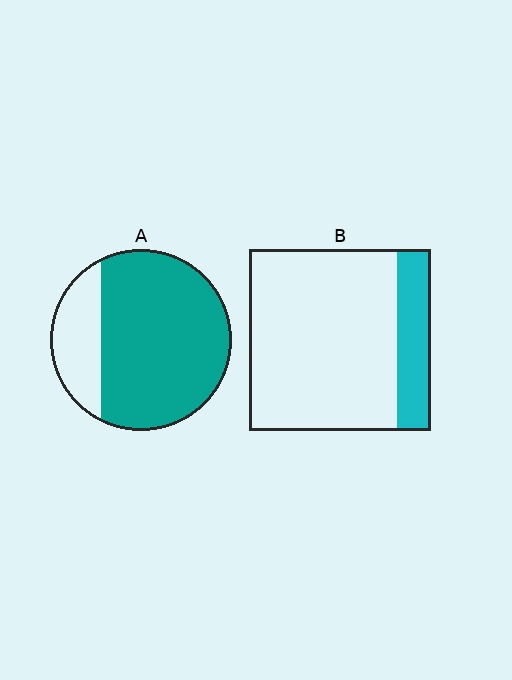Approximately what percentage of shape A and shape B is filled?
A is approximately 75% and B is approximately 20%.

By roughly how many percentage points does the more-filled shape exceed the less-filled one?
By roughly 60 percentage points (A over B).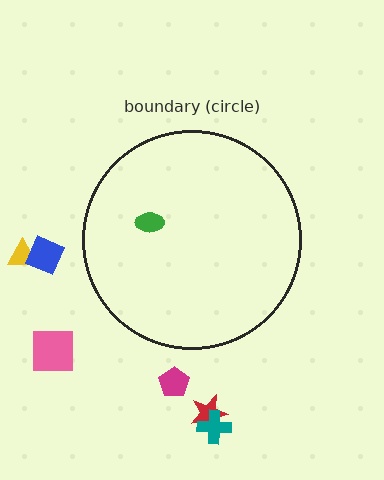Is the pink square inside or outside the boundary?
Outside.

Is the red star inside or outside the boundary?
Outside.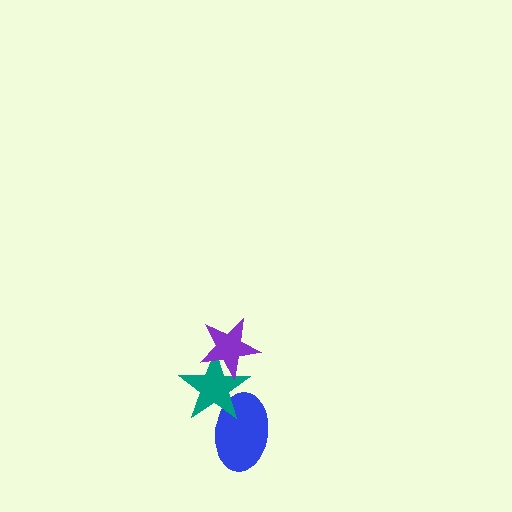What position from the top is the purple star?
The purple star is 1st from the top.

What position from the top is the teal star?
The teal star is 2nd from the top.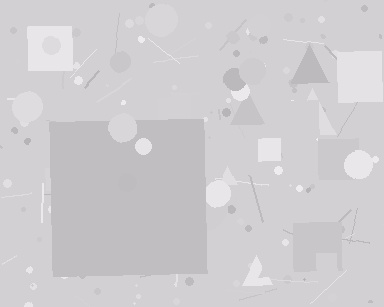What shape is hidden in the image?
A square is hidden in the image.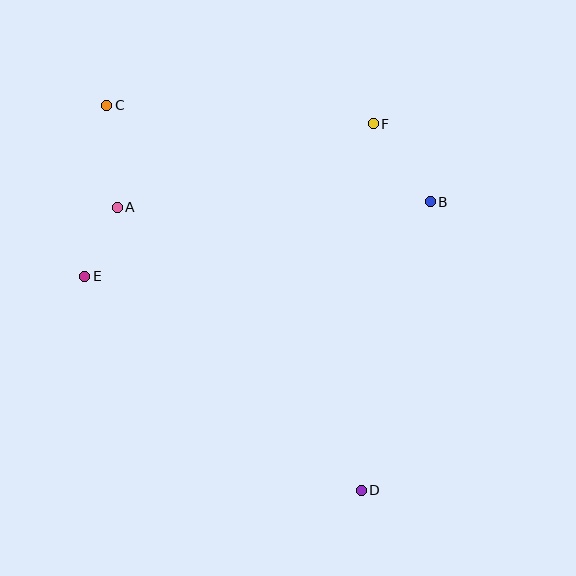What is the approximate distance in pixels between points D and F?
The distance between D and F is approximately 367 pixels.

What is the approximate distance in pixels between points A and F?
The distance between A and F is approximately 269 pixels.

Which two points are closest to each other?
Points A and E are closest to each other.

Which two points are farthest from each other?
Points C and D are farthest from each other.